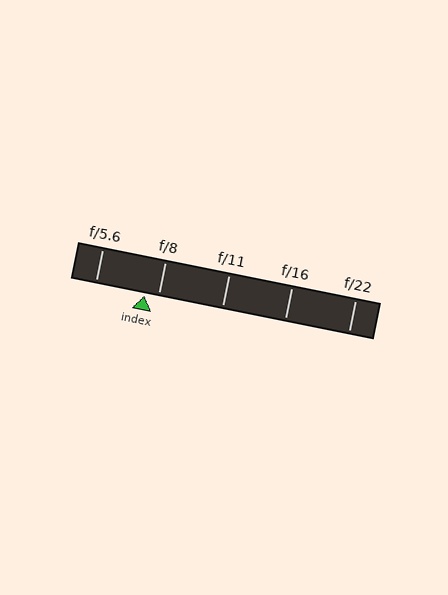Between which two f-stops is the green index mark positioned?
The index mark is between f/5.6 and f/8.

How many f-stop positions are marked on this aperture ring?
There are 5 f-stop positions marked.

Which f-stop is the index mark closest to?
The index mark is closest to f/8.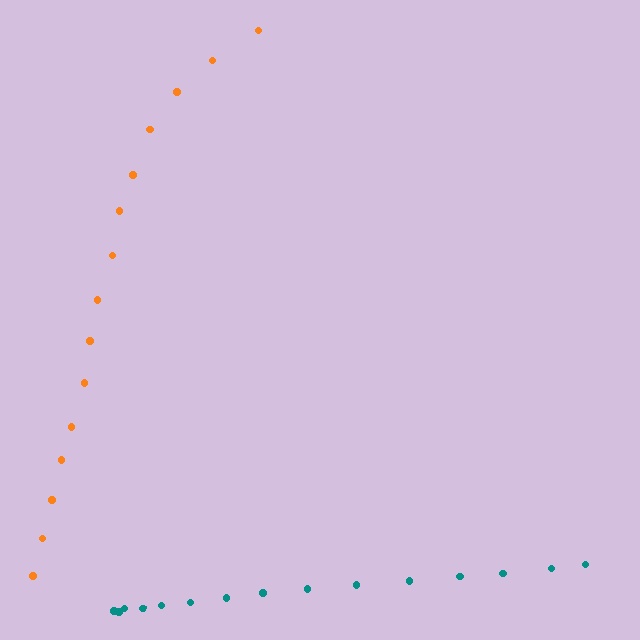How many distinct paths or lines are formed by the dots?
There are 2 distinct paths.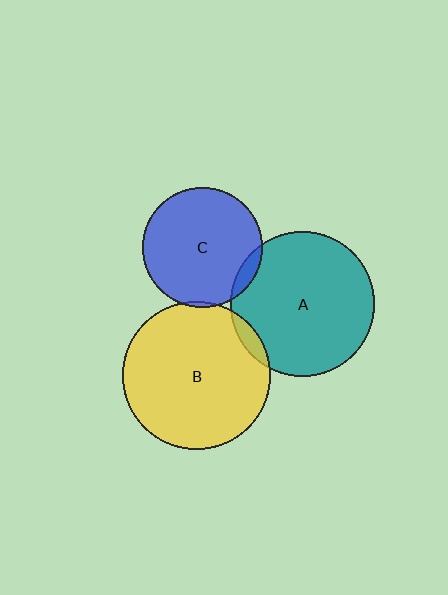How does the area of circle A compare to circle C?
Approximately 1.4 times.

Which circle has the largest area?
Circle B (yellow).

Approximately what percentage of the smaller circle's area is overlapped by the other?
Approximately 5%.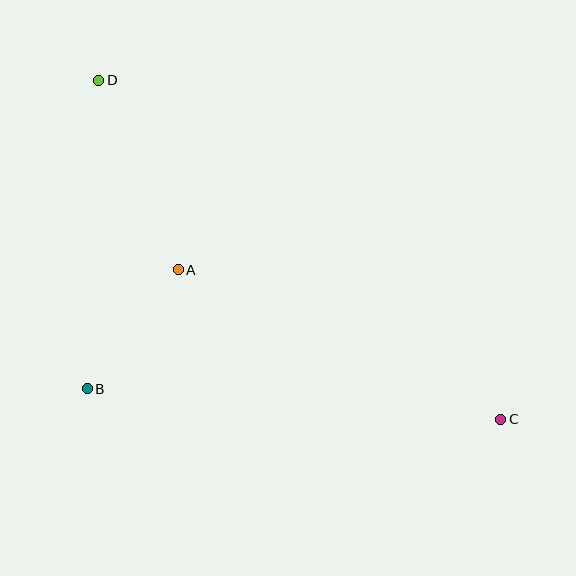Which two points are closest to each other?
Points A and B are closest to each other.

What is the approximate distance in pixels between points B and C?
The distance between B and C is approximately 415 pixels.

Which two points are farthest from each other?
Points C and D are farthest from each other.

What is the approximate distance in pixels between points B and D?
The distance between B and D is approximately 309 pixels.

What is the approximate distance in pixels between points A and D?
The distance between A and D is approximately 206 pixels.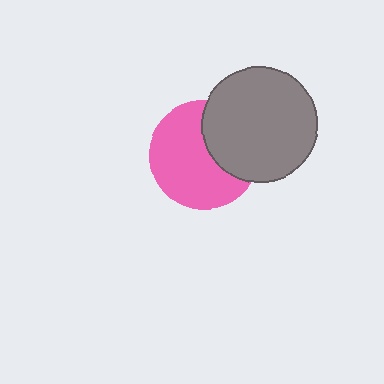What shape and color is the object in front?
The object in front is a gray circle.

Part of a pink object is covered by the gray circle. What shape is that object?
It is a circle.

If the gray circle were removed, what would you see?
You would see the complete pink circle.